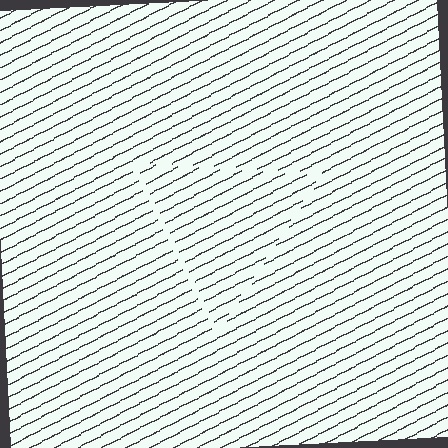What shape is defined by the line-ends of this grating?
An illusory triangle. The interior of the shape contains the same grating, shifted by half a period — the contour is defined by the phase discontinuity where line-ends from the inner and outer gratings abut.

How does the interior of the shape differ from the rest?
The interior of the shape contains the same grating, shifted by half a period — the contour is defined by the phase discontinuity where line-ends from the inner and outer gratings abut.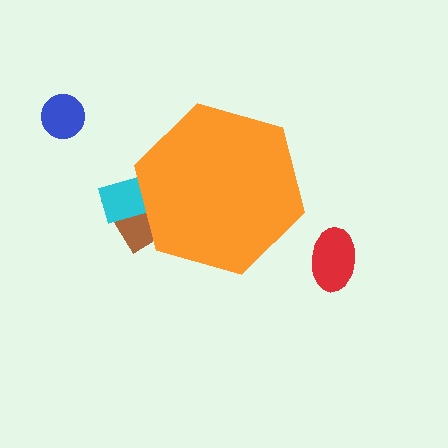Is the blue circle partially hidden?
No, the blue circle is fully visible.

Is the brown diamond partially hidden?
Yes, the brown diamond is partially hidden behind the orange hexagon.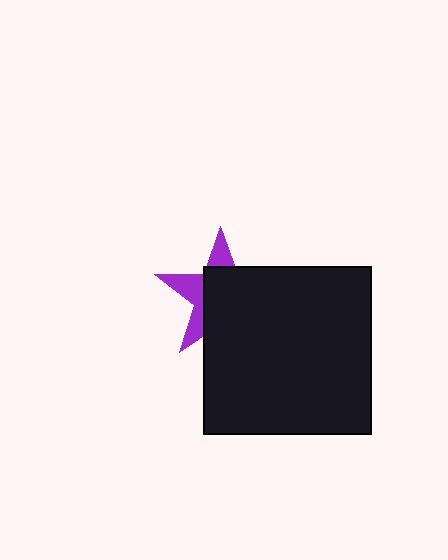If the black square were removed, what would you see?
You would see the complete purple star.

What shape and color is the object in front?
The object in front is a black square.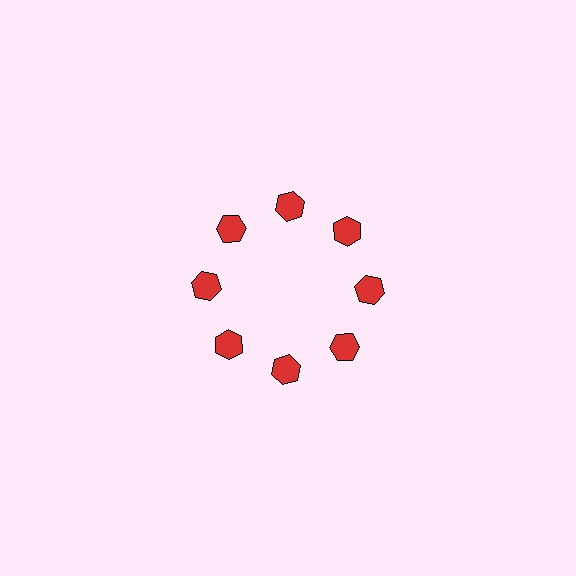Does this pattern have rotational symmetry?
Yes, this pattern has 8-fold rotational symmetry. It looks the same after rotating 45 degrees around the center.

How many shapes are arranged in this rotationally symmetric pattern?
There are 8 shapes, arranged in 8 groups of 1.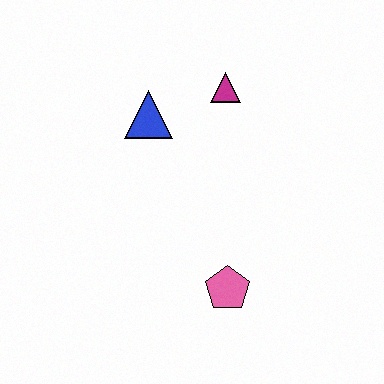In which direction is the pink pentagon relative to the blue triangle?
The pink pentagon is below the blue triangle.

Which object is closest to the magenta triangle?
The blue triangle is closest to the magenta triangle.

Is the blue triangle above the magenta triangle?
No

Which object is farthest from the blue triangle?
The pink pentagon is farthest from the blue triangle.